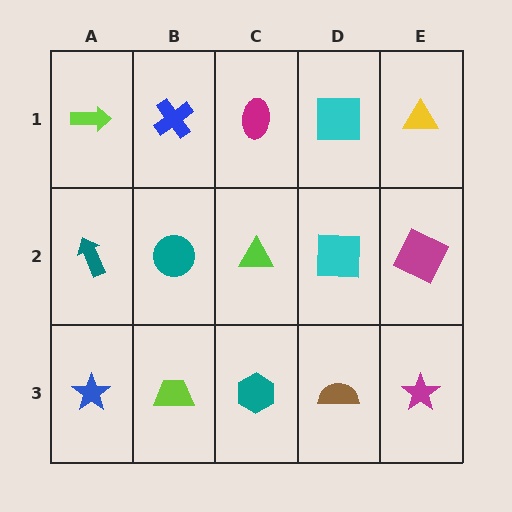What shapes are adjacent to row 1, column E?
A magenta square (row 2, column E), a cyan square (row 1, column D).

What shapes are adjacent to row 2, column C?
A magenta ellipse (row 1, column C), a teal hexagon (row 3, column C), a teal circle (row 2, column B), a cyan square (row 2, column D).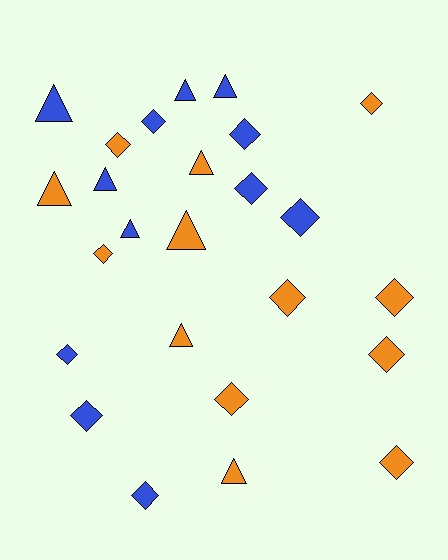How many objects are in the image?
There are 25 objects.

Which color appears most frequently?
Orange, with 13 objects.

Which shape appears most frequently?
Diamond, with 15 objects.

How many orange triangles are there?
There are 5 orange triangles.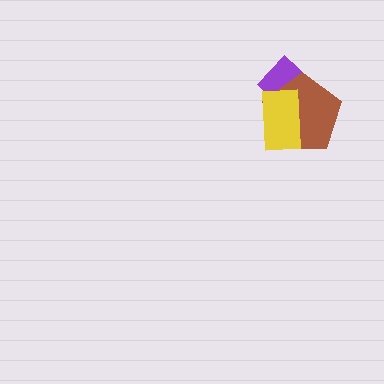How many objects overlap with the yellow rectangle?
2 objects overlap with the yellow rectangle.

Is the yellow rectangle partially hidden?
No, no other shape covers it.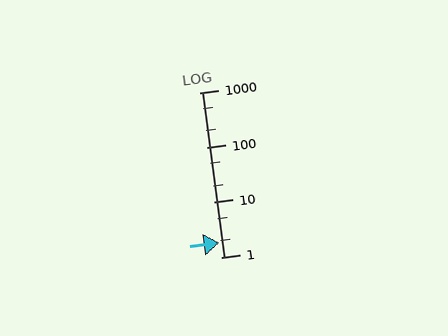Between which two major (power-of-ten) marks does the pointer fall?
The pointer is between 1 and 10.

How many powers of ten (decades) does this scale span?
The scale spans 3 decades, from 1 to 1000.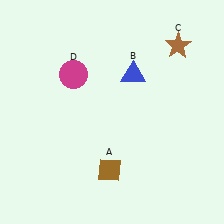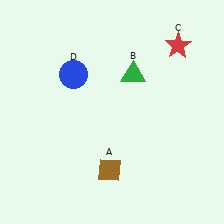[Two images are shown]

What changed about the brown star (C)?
In Image 1, C is brown. In Image 2, it changed to red.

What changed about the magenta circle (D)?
In Image 1, D is magenta. In Image 2, it changed to blue.